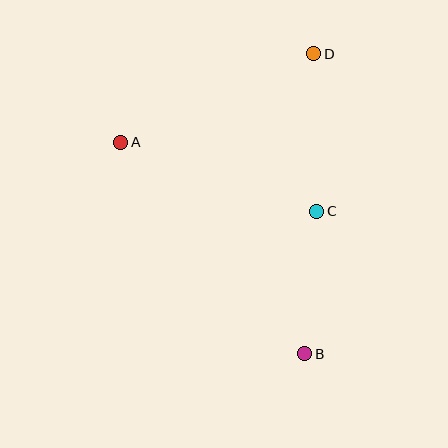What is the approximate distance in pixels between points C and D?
The distance between C and D is approximately 157 pixels.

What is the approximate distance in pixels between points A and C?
The distance between A and C is approximately 208 pixels.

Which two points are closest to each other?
Points B and C are closest to each other.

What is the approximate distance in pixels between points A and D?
The distance between A and D is approximately 213 pixels.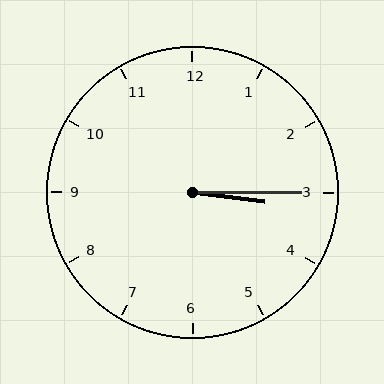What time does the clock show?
3:15.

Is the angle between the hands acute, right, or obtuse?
It is acute.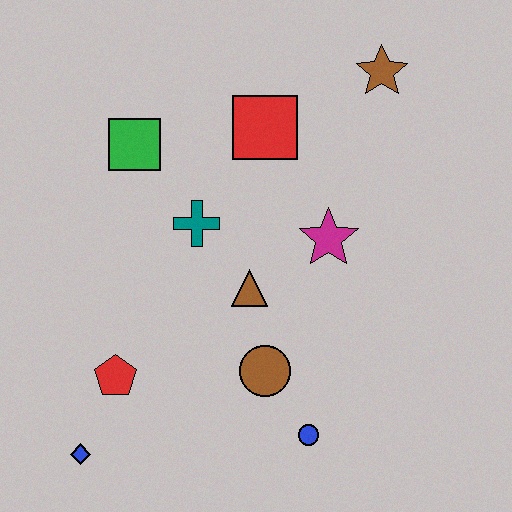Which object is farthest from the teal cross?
The blue diamond is farthest from the teal cross.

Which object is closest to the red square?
The teal cross is closest to the red square.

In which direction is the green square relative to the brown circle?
The green square is above the brown circle.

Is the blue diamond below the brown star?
Yes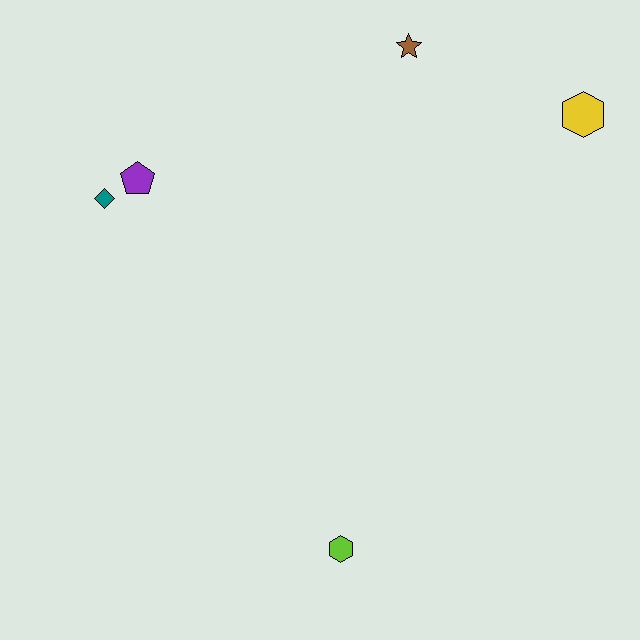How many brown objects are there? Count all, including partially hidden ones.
There is 1 brown object.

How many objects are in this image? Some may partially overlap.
There are 5 objects.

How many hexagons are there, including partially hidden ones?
There are 2 hexagons.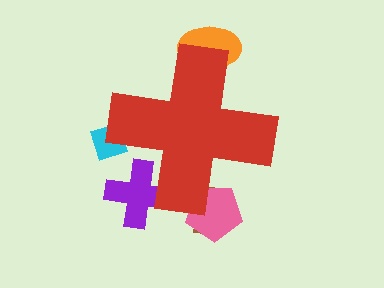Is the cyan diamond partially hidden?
Yes, the cyan diamond is partially hidden behind the red cross.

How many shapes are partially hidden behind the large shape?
5 shapes are partially hidden.